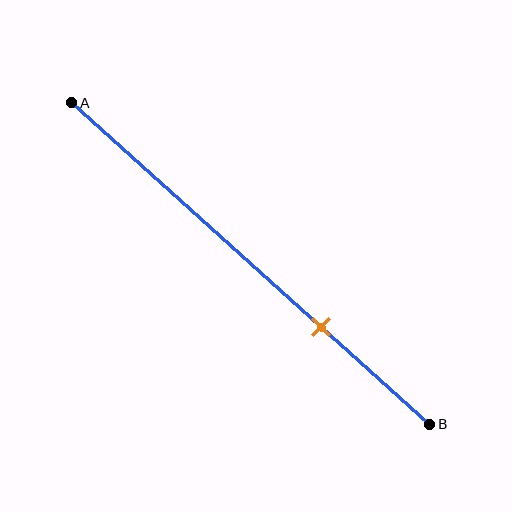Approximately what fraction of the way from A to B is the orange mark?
The orange mark is approximately 70% of the way from A to B.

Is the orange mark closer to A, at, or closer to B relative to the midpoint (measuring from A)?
The orange mark is closer to point B than the midpoint of segment AB.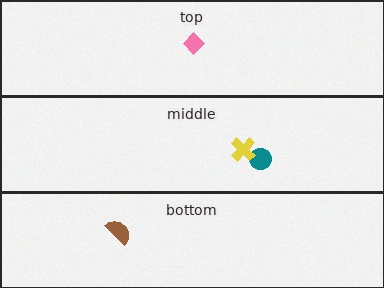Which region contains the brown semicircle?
The bottom region.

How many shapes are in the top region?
1.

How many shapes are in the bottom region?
1.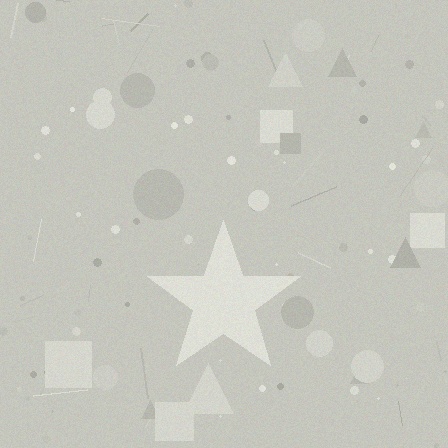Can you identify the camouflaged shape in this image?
The camouflaged shape is a star.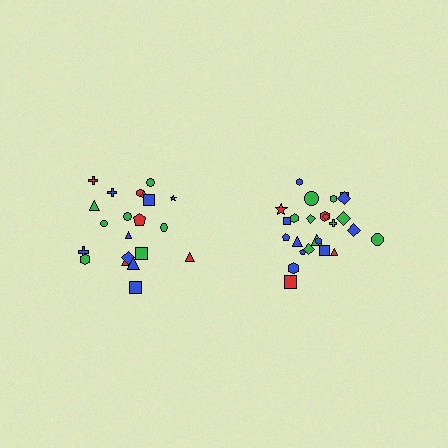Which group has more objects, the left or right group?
The right group.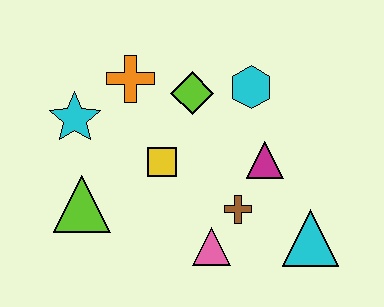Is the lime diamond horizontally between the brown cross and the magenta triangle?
No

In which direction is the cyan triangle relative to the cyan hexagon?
The cyan triangle is below the cyan hexagon.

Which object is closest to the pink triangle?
The brown cross is closest to the pink triangle.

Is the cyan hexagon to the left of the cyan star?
No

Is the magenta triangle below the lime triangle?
No